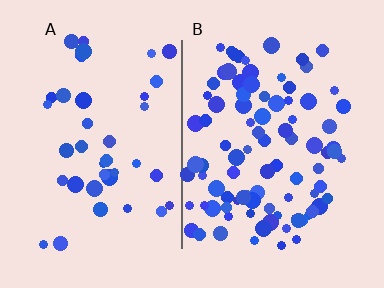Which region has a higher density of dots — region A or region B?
B (the right).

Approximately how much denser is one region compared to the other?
Approximately 2.4× — region B over region A.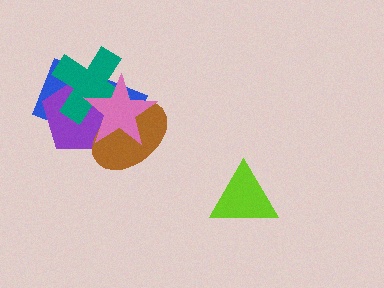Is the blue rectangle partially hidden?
Yes, it is partially covered by another shape.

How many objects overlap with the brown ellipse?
4 objects overlap with the brown ellipse.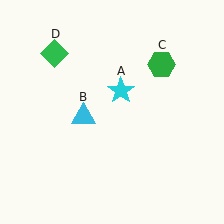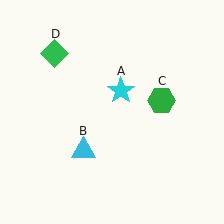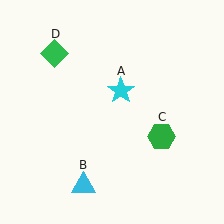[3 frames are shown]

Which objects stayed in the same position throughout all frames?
Cyan star (object A) and green diamond (object D) remained stationary.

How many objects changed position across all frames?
2 objects changed position: cyan triangle (object B), green hexagon (object C).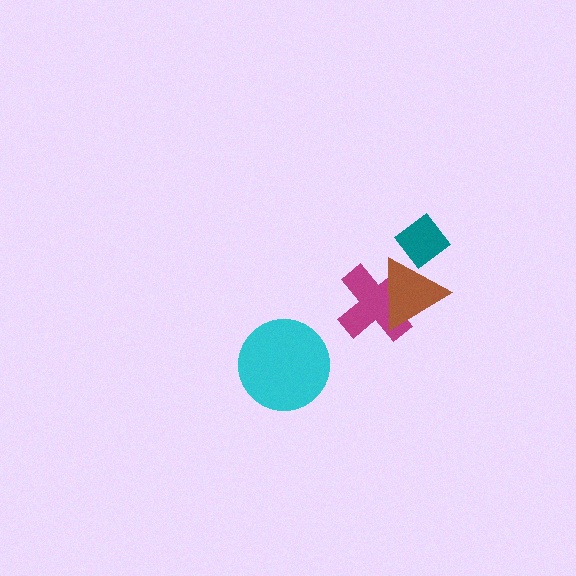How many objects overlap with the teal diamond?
1 object overlaps with the teal diamond.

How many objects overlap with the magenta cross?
1 object overlaps with the magenta cross.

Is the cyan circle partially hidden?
No, no other shape covers it.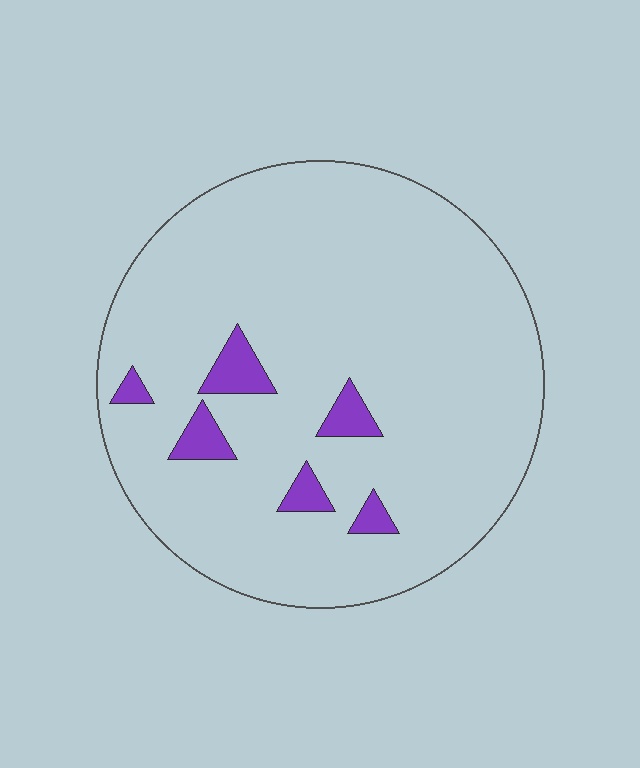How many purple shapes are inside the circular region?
6.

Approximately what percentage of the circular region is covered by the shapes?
Approximately 5%.